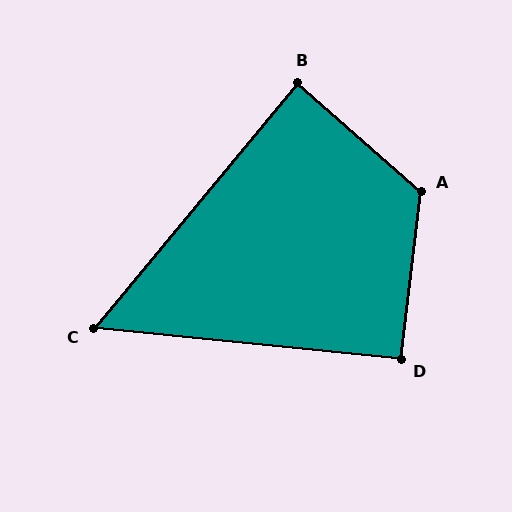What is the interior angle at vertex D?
Approximately 91 degrees (approximately right).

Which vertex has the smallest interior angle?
C, at approximately 56 degrees.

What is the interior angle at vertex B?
Approximately 89 degrees (approximately right).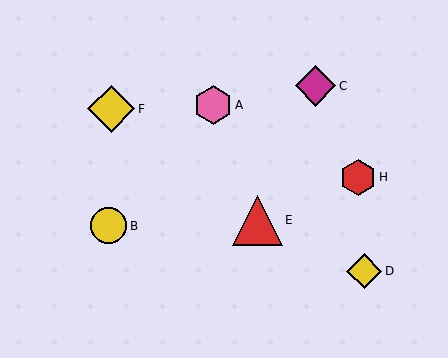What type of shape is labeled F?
Shape F is a yellow diamond.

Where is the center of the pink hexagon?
The center of the pink hexagon is at (213, 105).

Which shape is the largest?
The red triangle (labeled E) is the largest.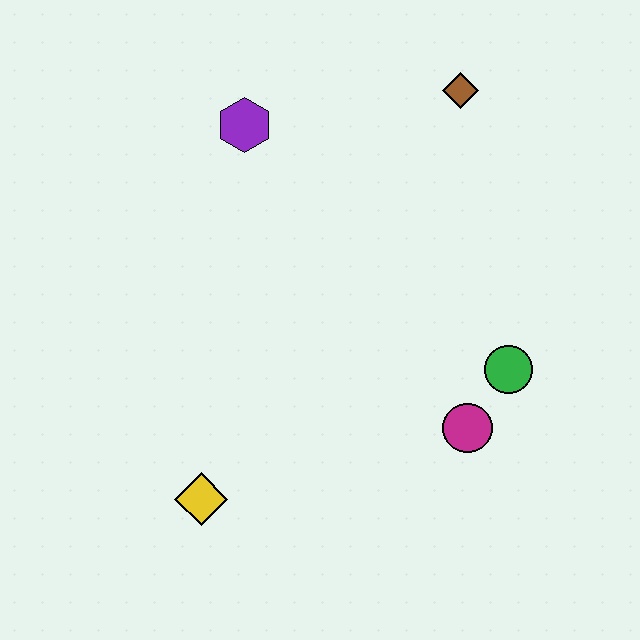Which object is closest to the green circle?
The magenta circle is closest to the green circle.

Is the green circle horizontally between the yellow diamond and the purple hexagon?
No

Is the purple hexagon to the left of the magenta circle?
Yes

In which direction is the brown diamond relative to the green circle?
The brown diamond is above the green circle.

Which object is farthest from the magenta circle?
The purple hexagon is farthest from the magenta circle.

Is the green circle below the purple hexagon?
Yes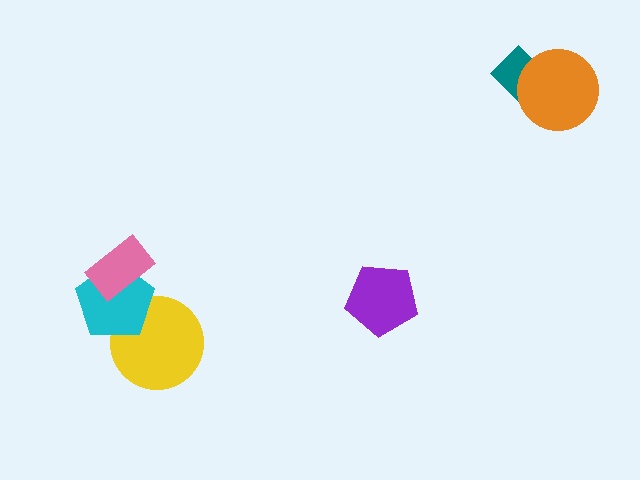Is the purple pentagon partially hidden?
No, no other shape covers it.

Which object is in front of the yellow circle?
The cyan pentagon is in front of the yellow circle.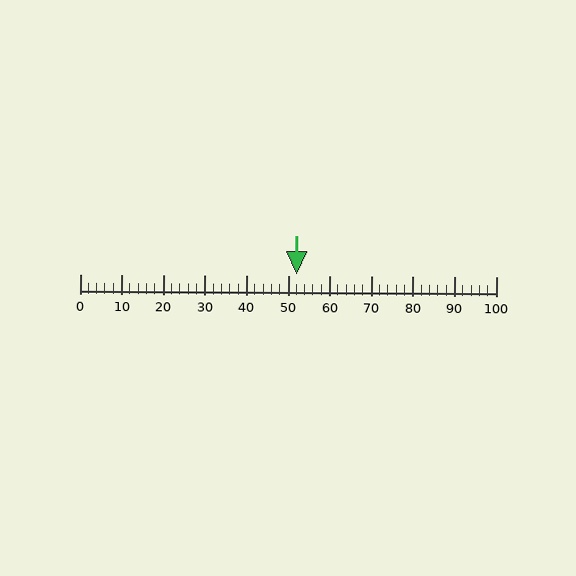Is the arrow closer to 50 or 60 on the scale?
The arrow is closer to 50.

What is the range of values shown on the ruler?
The ruler shows values from 0 to 100.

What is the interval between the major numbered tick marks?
The major tick marks are spaced 10 units apart.